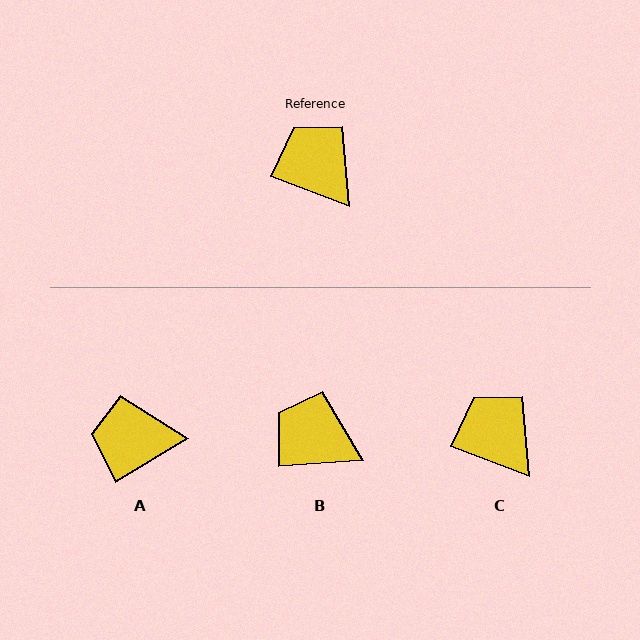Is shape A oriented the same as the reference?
No, it is off by about 52 degrees.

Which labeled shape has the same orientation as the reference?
C.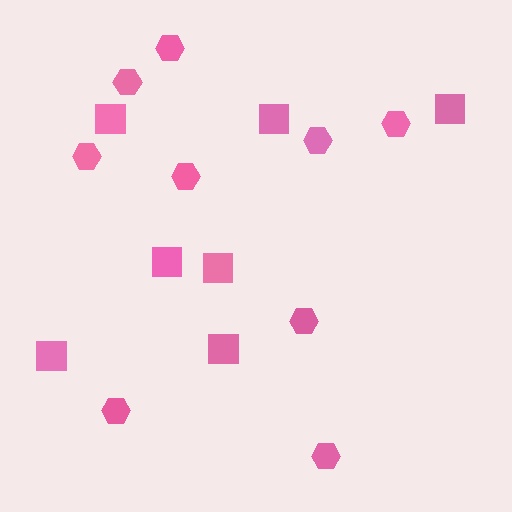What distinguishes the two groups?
There are 2 groups: one group of squares (7) and one group of hexagons (9).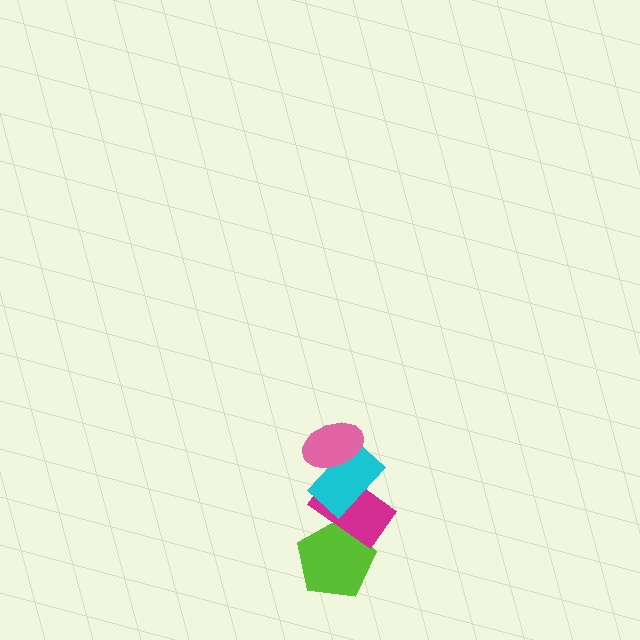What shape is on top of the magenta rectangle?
The cyan rectangle is on top of the magenta rectangle.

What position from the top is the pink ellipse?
The pink ellipse is 1st from the top.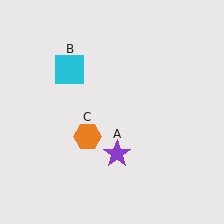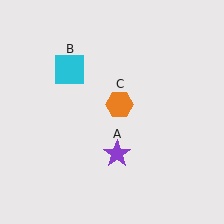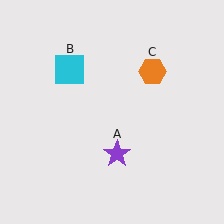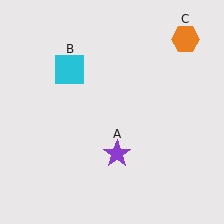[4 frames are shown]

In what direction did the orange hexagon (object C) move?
The orange hexagon (object C) moved up and to the right.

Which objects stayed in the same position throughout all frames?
Purple star (object A) and cyan square (object B) remained stationary.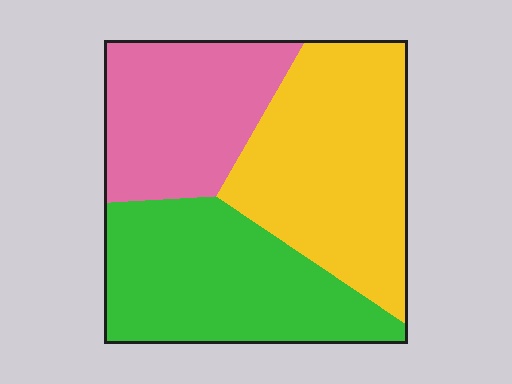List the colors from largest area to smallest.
From largest to smallest: yellow, green, pink.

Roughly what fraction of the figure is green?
Green covers 35% of the figure.